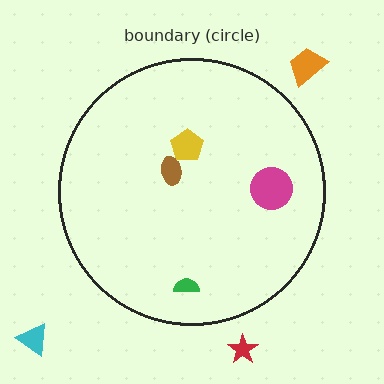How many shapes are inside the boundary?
4 inside, 3 outside.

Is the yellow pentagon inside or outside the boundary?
Inside.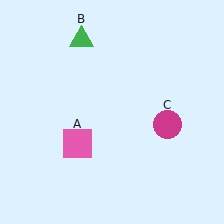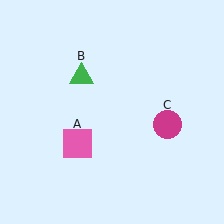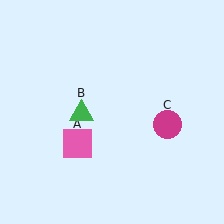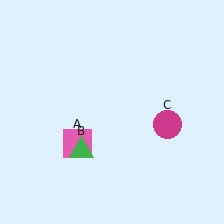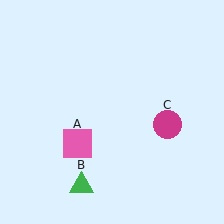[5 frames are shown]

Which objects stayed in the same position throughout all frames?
Pink square (object A) and magenta circle (object C) remained stationary.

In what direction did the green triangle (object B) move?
The green triangle (object B) moved down.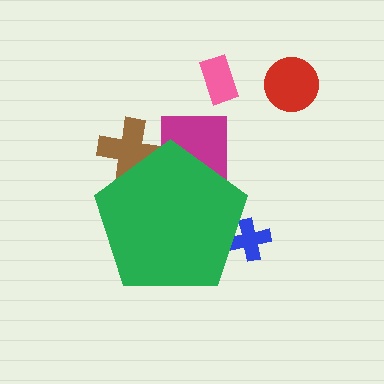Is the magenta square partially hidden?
Yes, the magenta square is partially hidden behind the green pentagon.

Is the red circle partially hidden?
No, the red circle is fully visible.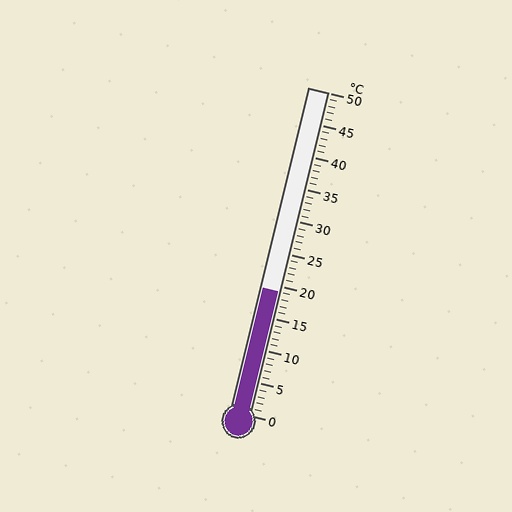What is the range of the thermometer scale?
The thermometer scale ranges from 0°C to 50°C.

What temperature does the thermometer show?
The thermometer shows approximately 19°C.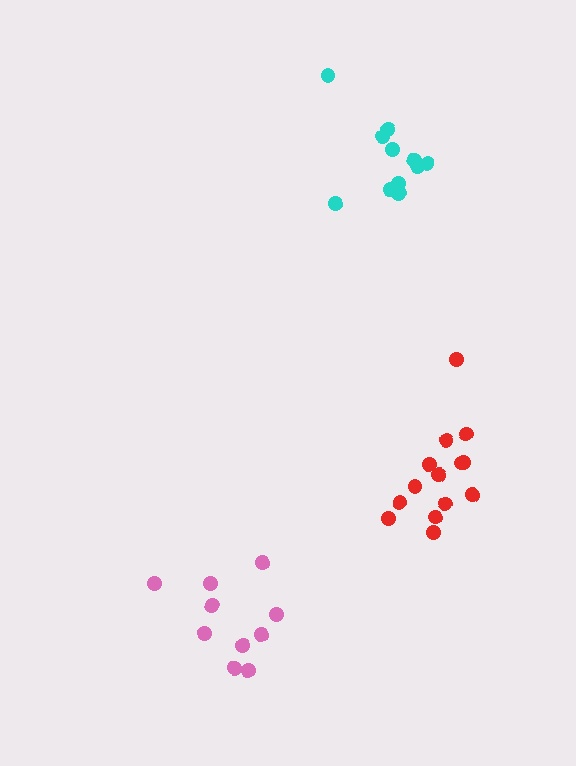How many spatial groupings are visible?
There are 3 spatial groupings.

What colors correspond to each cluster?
The clusters are colored: red, cyan, pink.